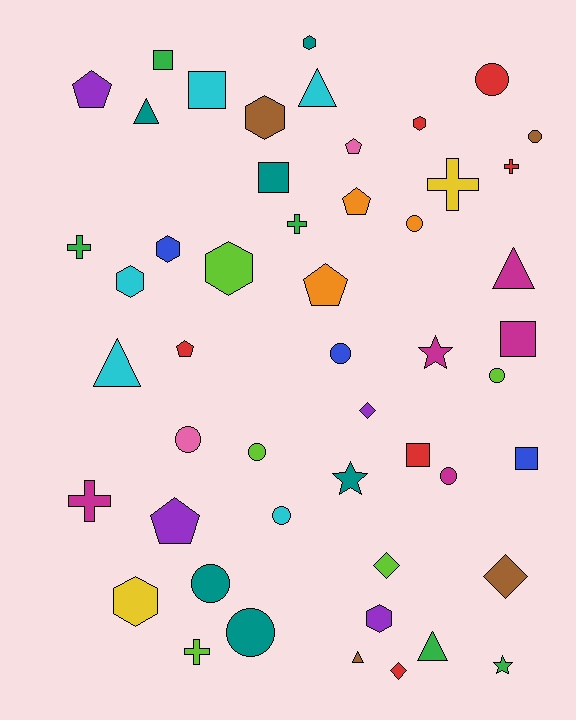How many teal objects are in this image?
There are 6 teal objects.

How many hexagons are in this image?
There are 8 hexagons.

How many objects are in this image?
There are 50 objects.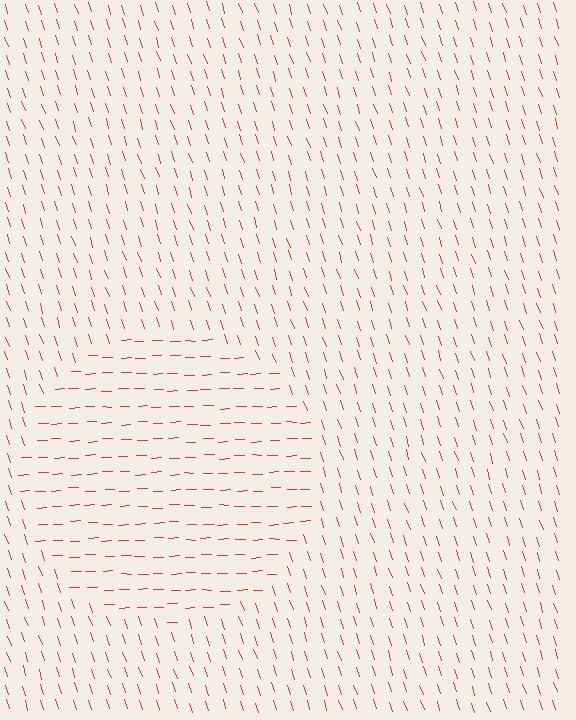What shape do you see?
I see a circle.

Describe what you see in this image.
The image is filled with small red line segments. A circle region in the image has lines oriented differently from the surrounding lines, creating a visible texture boundary.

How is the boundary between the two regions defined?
The boundary is defined purely by a change in line orientation (approximately 73 degrees difference). All lines are the same color and thickness.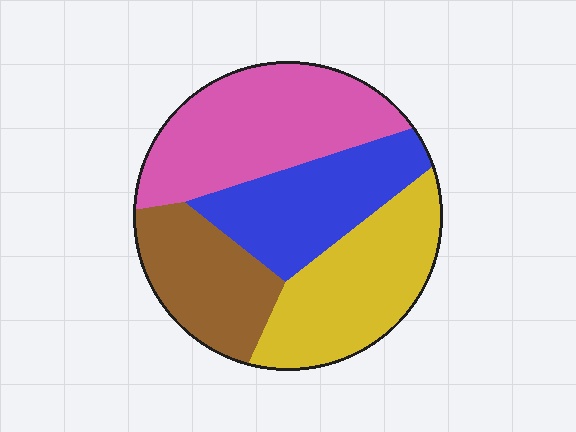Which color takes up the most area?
Pink, at roughly 30%.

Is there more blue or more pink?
Pink.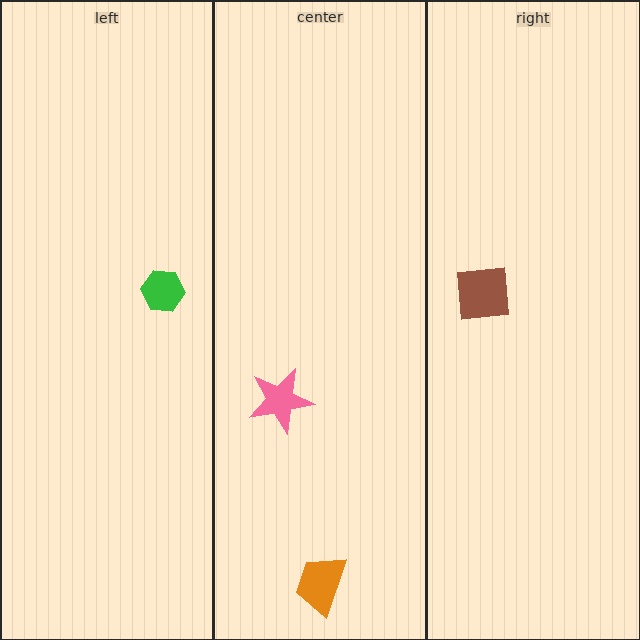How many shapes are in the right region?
1.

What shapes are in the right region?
The brown square.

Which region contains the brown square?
The right region.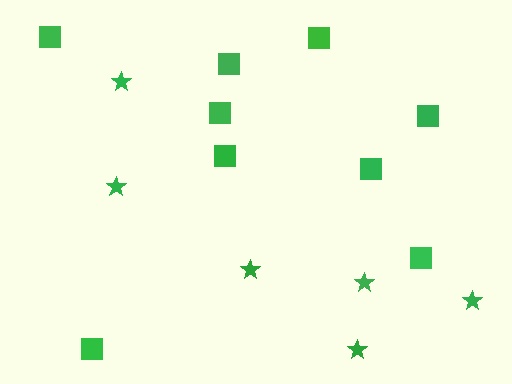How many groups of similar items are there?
There are 2 groups: one group of squares (9) and one group of stars (6).